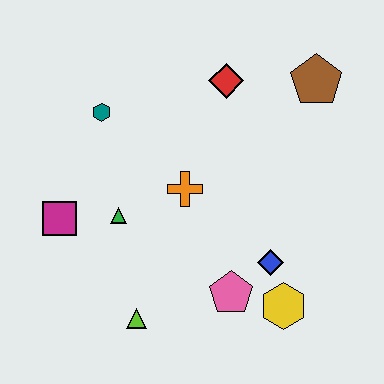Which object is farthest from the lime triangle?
The brown pentagon is farthest from the lime triangle.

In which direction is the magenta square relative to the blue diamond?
The magenta square is to the left of the blue diamond.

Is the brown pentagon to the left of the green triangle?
No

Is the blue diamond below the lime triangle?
No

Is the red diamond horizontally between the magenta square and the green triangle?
No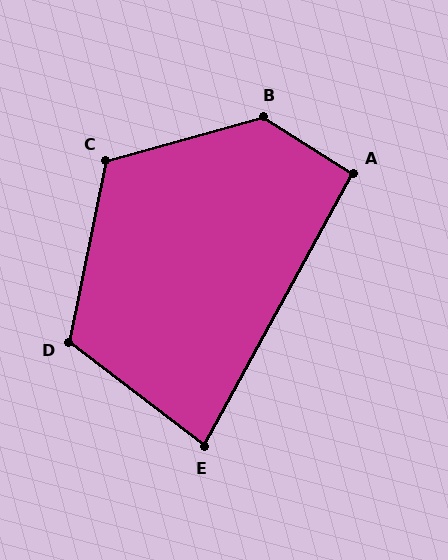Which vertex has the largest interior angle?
B, at approximately 132 degrees.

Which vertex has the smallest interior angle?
E, at approximately 81 degrees.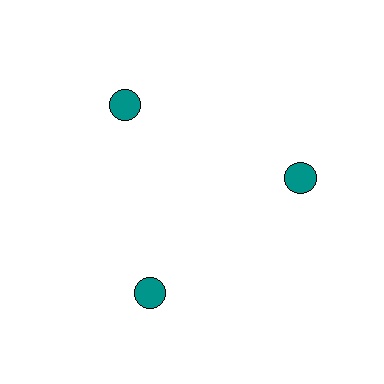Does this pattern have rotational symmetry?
Yes, this pattern has 3-fold rotational symmetry. It looks the same after rotating 120 degrees around the center.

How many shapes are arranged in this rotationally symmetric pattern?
There are 3 shapes, arranged in 3 groups of 1.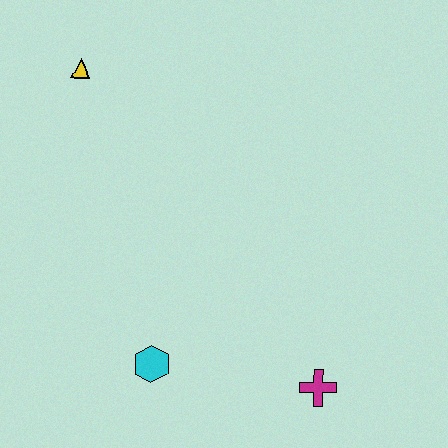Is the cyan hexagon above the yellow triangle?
No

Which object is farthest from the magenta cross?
The yellow triangle is farthest from the magenta cross.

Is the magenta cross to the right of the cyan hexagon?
Yes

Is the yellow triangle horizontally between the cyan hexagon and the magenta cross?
No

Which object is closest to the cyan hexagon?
The magenta cross is closest to the cyan hexagon.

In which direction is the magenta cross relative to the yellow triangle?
The magenta cross is below the yellow triangle.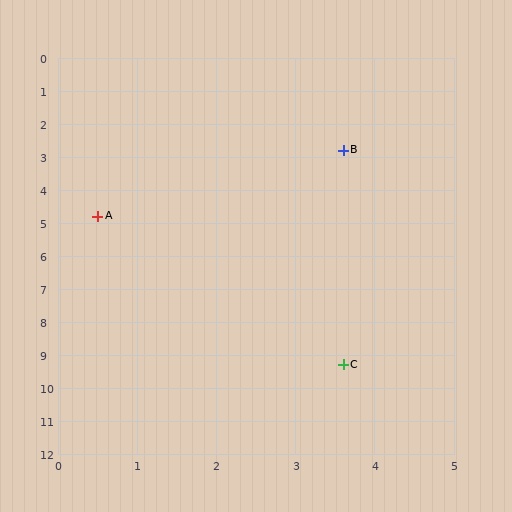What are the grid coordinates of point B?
Point B is at approximately (3.6, 2.8).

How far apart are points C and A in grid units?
Points C and A are about 5.5 grid units apart.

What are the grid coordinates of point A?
Point A is at approximately (0.5, 4.8).